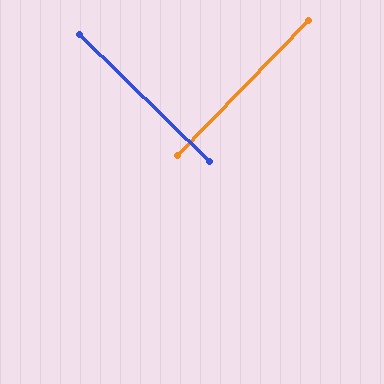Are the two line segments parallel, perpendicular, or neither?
Perpendicular — they meet at approximately 90°.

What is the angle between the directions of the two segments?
Approximately 90 degrees.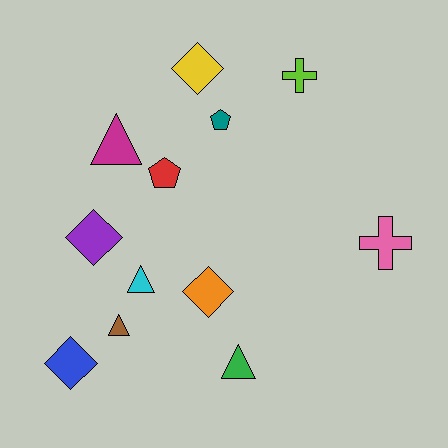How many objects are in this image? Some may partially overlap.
There are 12 objects.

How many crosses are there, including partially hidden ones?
There are 2 crosses.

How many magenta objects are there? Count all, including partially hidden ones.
There is 1 magenta object.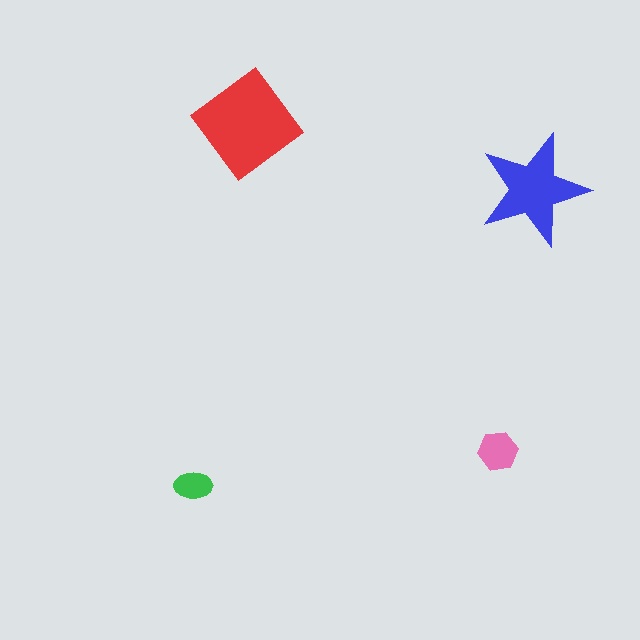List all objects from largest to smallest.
The red diamond, the blue star, the pink hexagon, the green ellipse.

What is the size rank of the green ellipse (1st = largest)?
4th.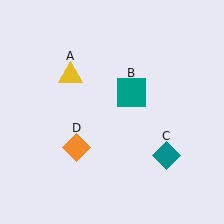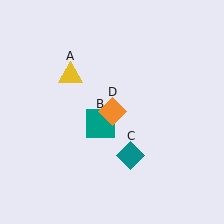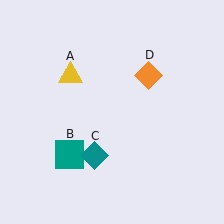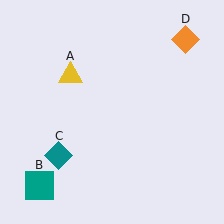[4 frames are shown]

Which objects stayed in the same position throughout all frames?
Yellow triangle (object A) remained stationary.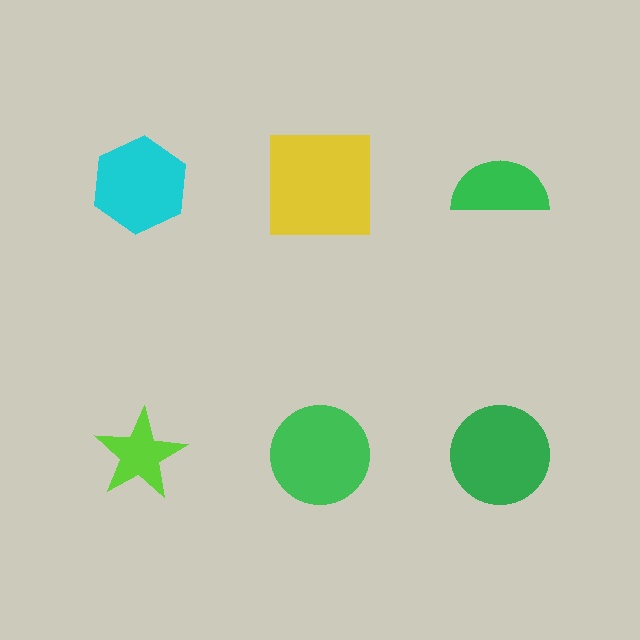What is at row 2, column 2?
A green circle.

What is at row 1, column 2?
A yellow square.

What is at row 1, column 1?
A cyan hexagon.